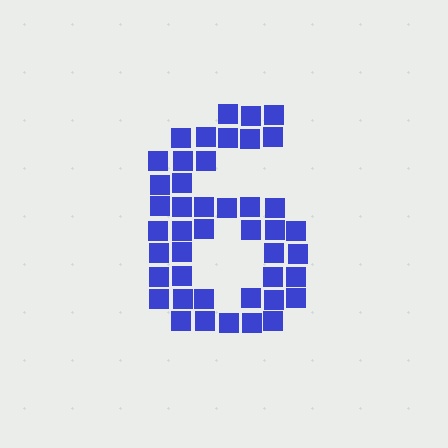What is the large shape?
The large shape is the digit 6.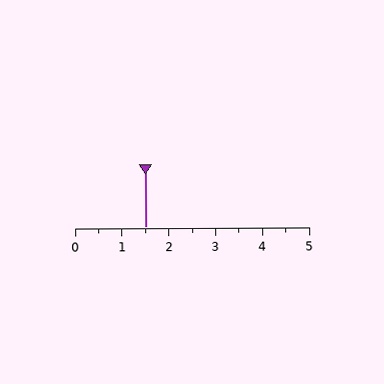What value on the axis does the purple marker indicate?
The marker indicates approximately 1.5.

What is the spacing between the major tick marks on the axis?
The major ticks are spaced 1 apart.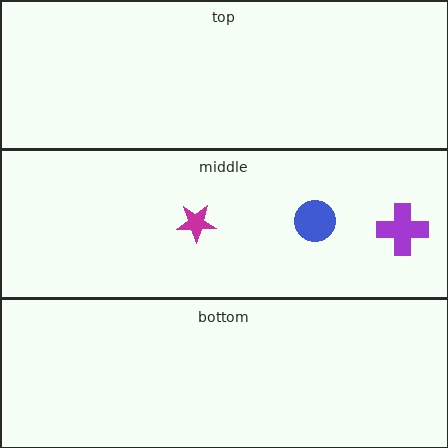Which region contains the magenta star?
The middle region.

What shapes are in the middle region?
The purple cross, the blue circle, the magenta star.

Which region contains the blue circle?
The middle region.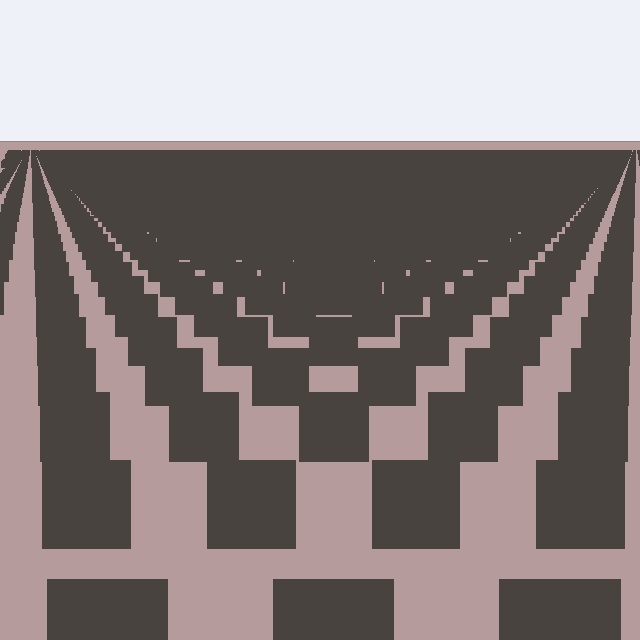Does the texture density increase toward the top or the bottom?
Density increases toward the top.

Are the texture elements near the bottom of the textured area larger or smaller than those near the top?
Larger. Near the bottom, elements are closer to the viewer and appear at a bigger on-screen size.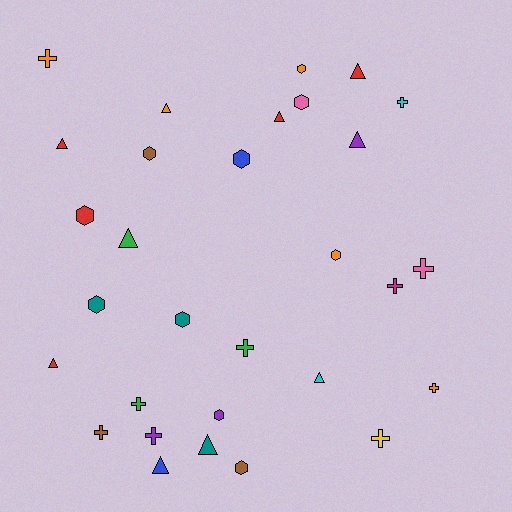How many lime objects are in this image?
There are no lime objects.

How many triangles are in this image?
There are 10 triangles.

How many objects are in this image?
There are 30 objects.